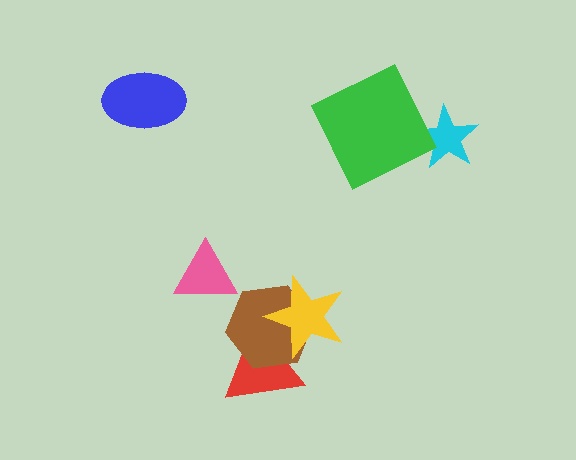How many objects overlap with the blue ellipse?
0 objects overlap with the blue ellipse.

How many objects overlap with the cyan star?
0 objects overlap with the cyan star.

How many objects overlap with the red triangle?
2 objects overlap with the red triangle.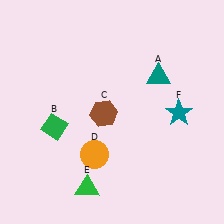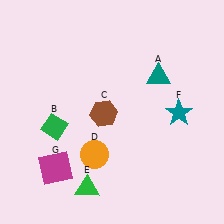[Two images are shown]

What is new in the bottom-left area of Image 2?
A magenta square (G) was added in the bottom-left area of Image 2.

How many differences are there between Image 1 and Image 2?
There is 1 difference between the two images.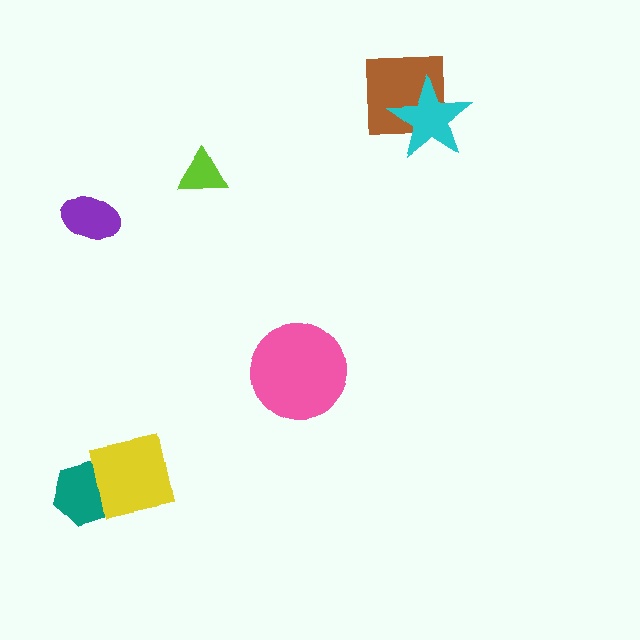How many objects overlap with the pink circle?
0 objects overlap with the pink circle.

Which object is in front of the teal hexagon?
The yellow square is in front of the teal hexagon.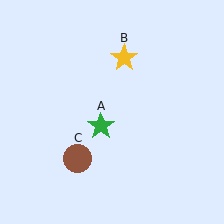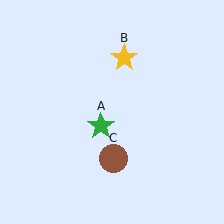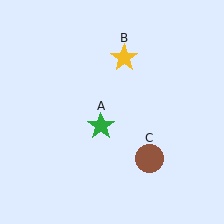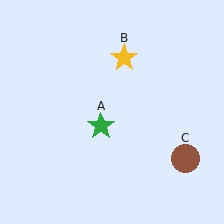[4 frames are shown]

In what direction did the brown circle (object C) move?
The brown circle (object C) moved right.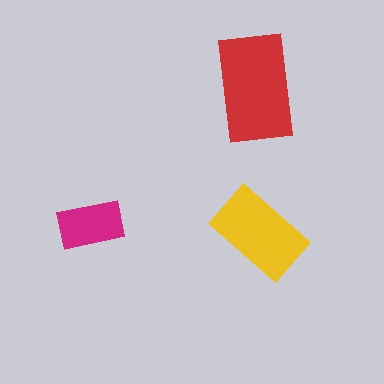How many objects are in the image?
There are 3 objects in the image.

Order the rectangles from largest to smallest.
the red one, the yellow one, the magenta one.